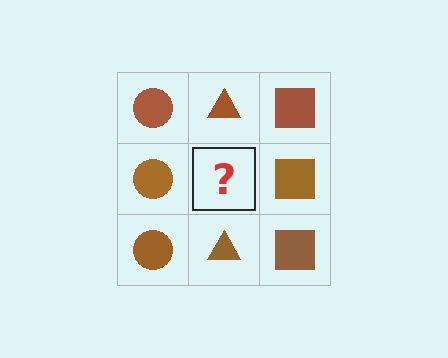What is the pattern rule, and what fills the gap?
The rule is that each column has a consistent shape. The gap should be filled with a brown triangle.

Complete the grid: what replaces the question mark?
The question mark should be replaced with a brown triangle.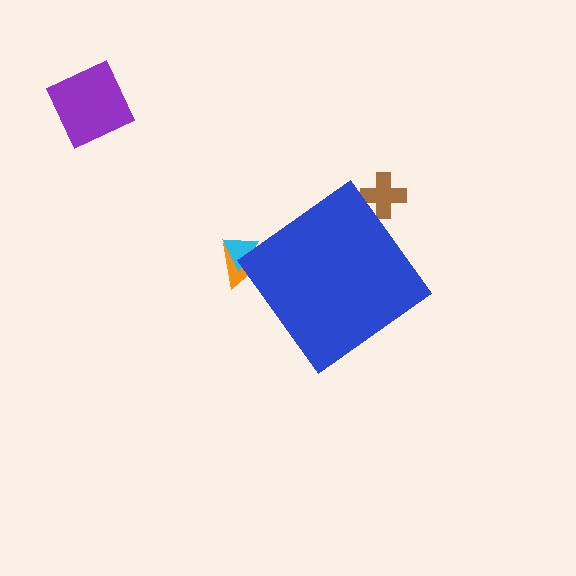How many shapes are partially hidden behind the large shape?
3 shapes are partially hidden.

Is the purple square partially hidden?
No, the purple square is fully visible.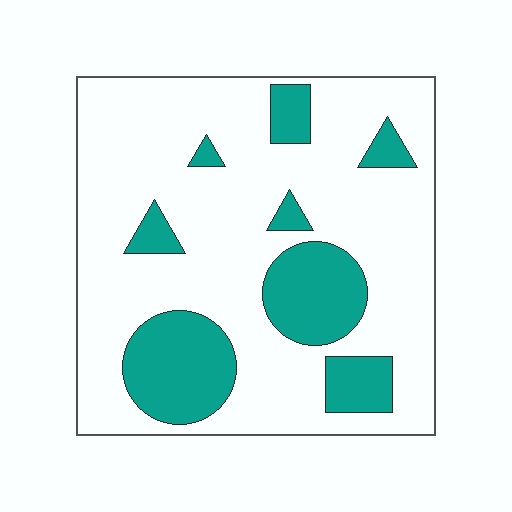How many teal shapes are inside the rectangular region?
8.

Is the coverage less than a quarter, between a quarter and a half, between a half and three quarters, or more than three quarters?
Less than a quarter.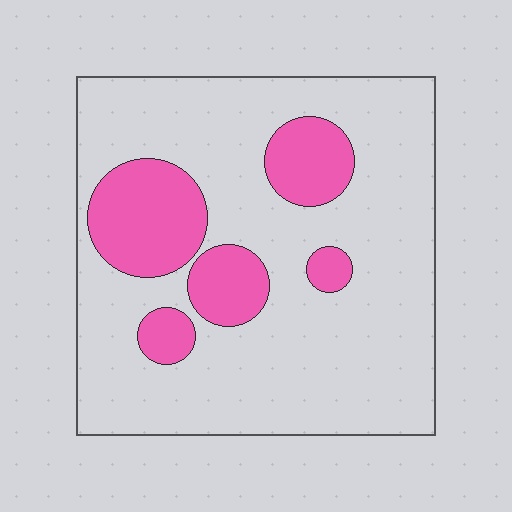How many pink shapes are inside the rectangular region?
5.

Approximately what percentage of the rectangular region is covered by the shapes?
Approximately 20%.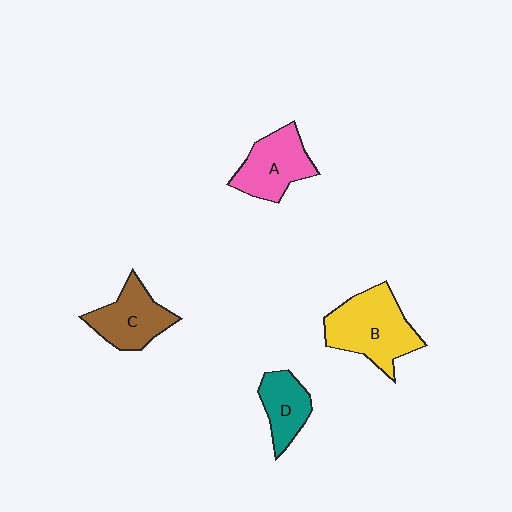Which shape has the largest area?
Shape B (yellow).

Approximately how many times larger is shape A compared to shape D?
Approximately 1.4 times.